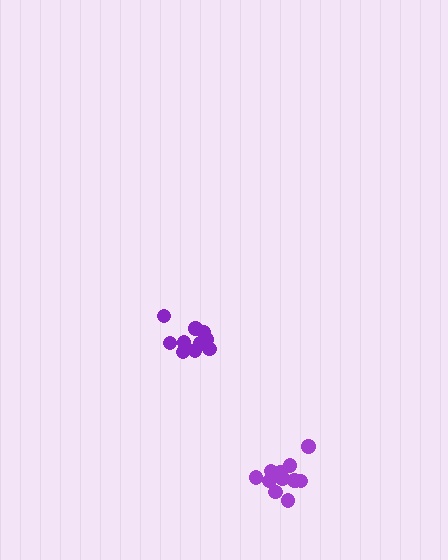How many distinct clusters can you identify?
There are 2 distinct clusters.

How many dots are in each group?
Group 1: 10 dots, Group 2: 13 dots (23 total).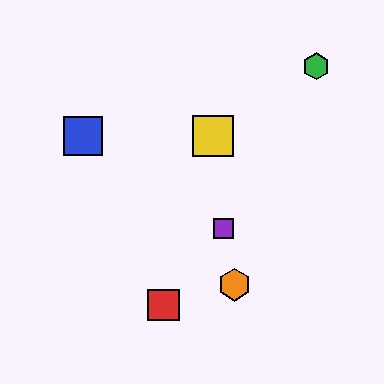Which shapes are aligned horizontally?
The blue square, the yellow square are aligned horizontally.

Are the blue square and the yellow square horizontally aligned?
Yes, both are at y≈136.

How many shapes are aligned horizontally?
2 shapes (the blue square, the yellow square) are aligned horizontally.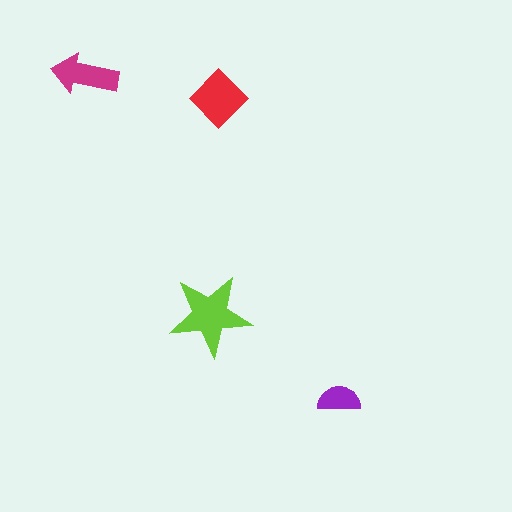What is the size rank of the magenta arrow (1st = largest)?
3rd.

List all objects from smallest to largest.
The purple semicircle, the magenta arrow, the red diamond, the lime star.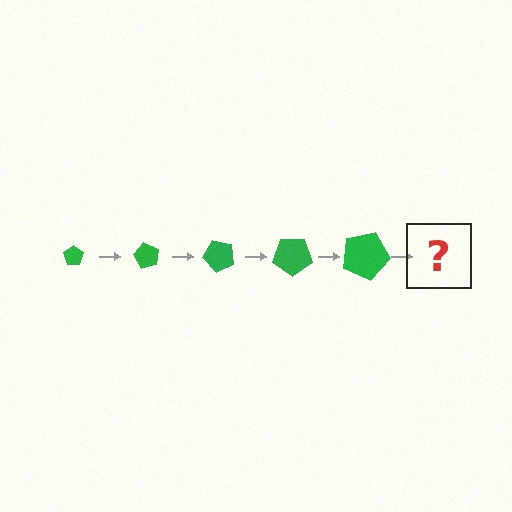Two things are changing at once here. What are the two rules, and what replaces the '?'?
The two rules are that the pentagon grows larger each step and it rotates 60 degrees each step. The '?' should be a pentagon, larger than the previous one and rotated 300 degrees from the start.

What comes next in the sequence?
The next element should be a pentagon, larger than the previous one and rotated 300 degrees from the start.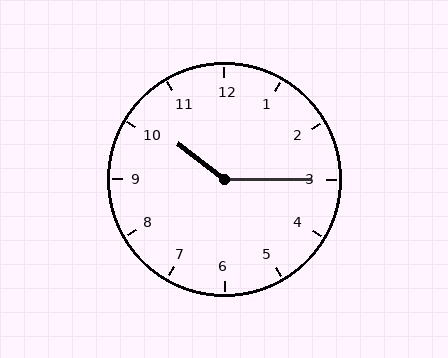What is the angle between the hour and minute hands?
Approximately 142 degrees.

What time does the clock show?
10:15.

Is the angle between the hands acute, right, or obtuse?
It is obtuse.